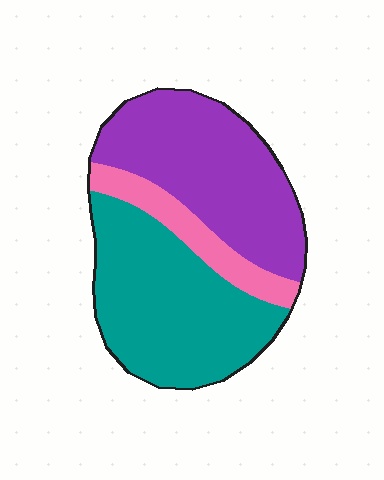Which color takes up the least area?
Pink, at roughly 15%.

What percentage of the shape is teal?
Teal covers roughly 45% of the shape.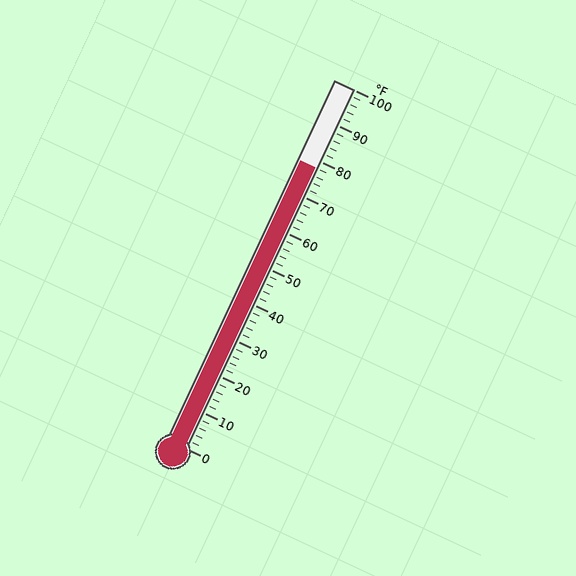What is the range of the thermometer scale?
The thermometer scale ranges from 0°F to 100°F.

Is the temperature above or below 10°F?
The temperature is above 10°F.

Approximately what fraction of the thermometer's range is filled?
The thermometer is filled to approximately 80% of its range.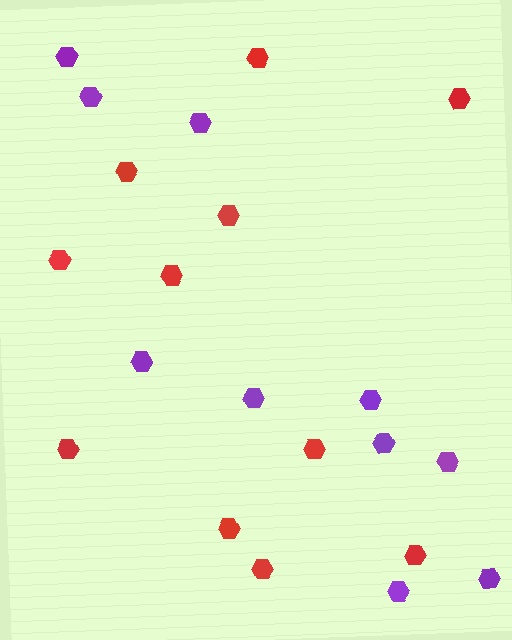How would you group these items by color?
There are 2 groups: one group of purple hexagons (10) and one group of red hexagons (11).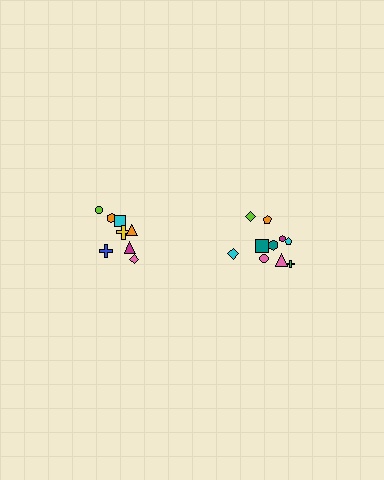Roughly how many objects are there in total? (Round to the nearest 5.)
Roughly 20 objects in total.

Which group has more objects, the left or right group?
The right group.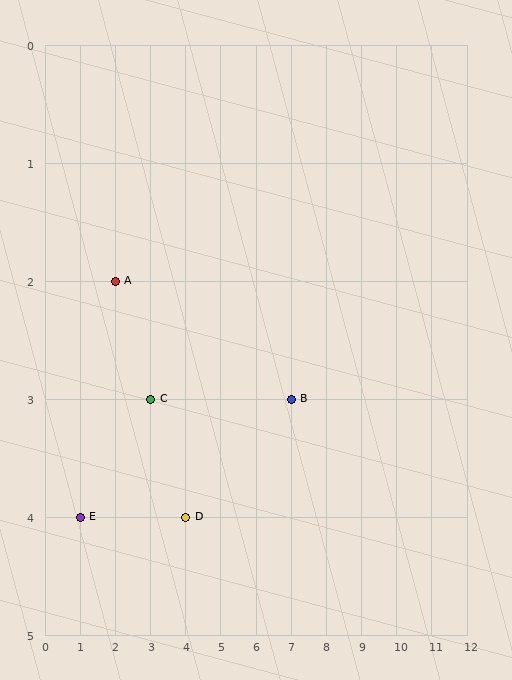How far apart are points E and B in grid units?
Points E and B are 6 columns and 1 row apart (about 6.1 grid units diagonally).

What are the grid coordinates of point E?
Point E is at grid coordinates (1, 4).